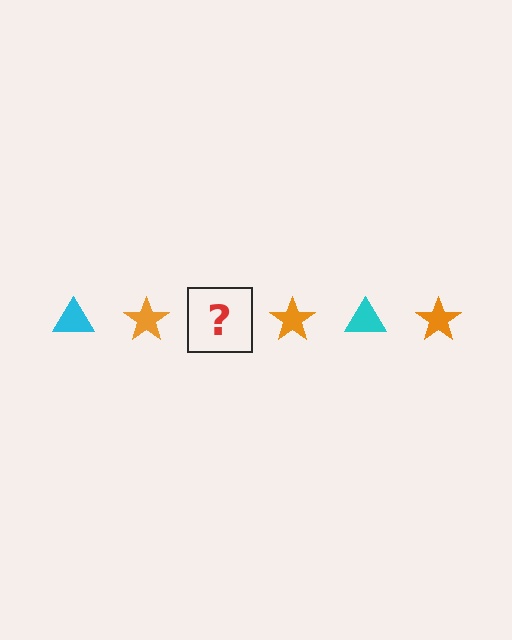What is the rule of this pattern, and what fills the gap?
The rule is that the pattern alternates between cyan triangle and orange star. The gap should be filled with a cyan triangle.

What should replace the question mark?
The question mark should be replaced with a cyan triangle.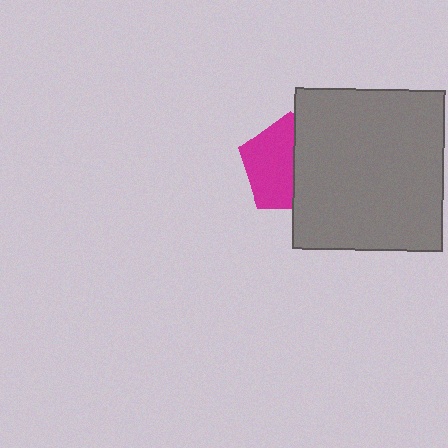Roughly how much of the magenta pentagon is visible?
About half of it is visible (roughly 54%).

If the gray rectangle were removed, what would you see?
You would see the complete magenta pentagon.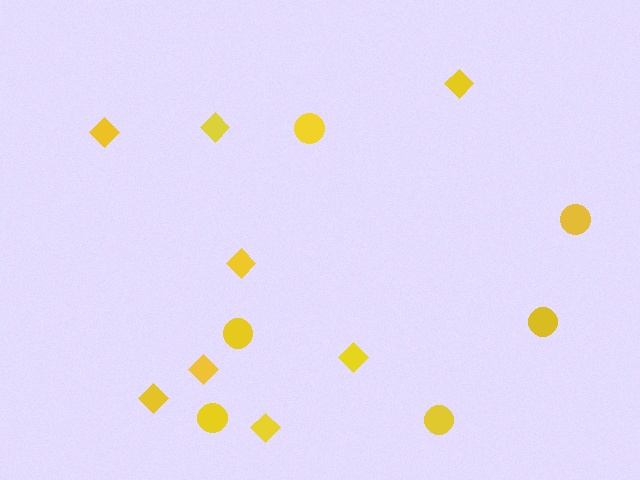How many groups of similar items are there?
There are 2 groups: one group of diamonds (8) and one group of circles (6).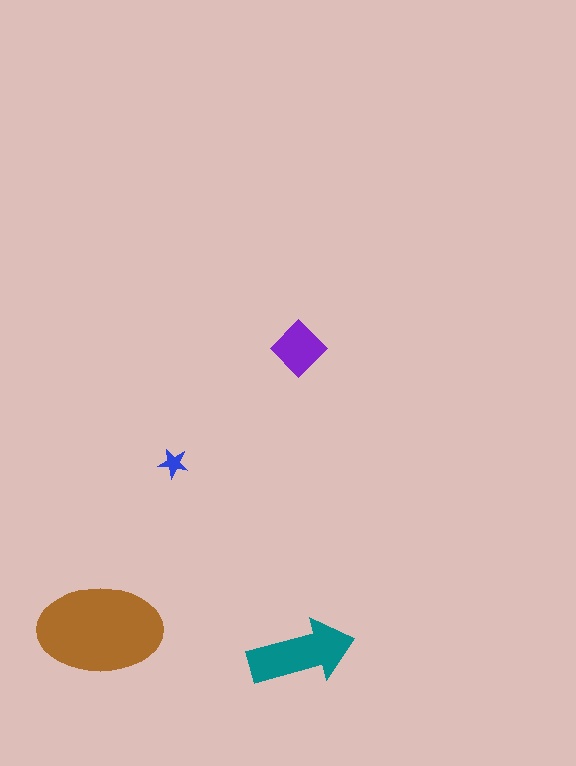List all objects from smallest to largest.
The blue star, the purple diamond, the teal arrow, the brown ellipse.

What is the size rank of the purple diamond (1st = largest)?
3rd.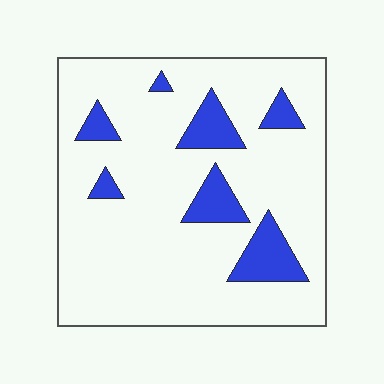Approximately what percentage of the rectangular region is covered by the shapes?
Approximately 15%.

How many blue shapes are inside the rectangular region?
7.